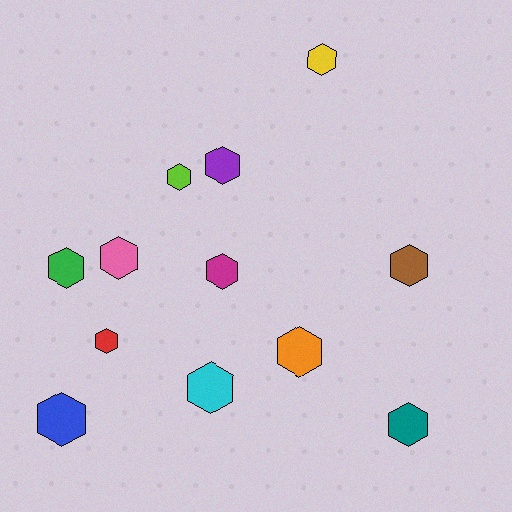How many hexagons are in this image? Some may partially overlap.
There are 12 hexagons.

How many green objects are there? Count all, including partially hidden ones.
There is 1 green object.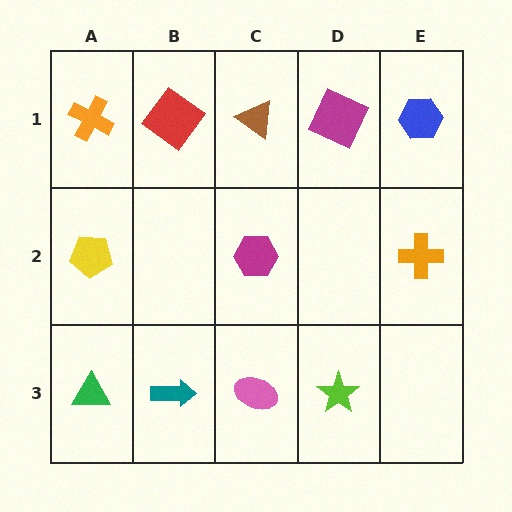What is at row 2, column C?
A magenta hexagon.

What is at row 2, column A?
A yellow pentagon.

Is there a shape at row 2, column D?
No, that cell is empty.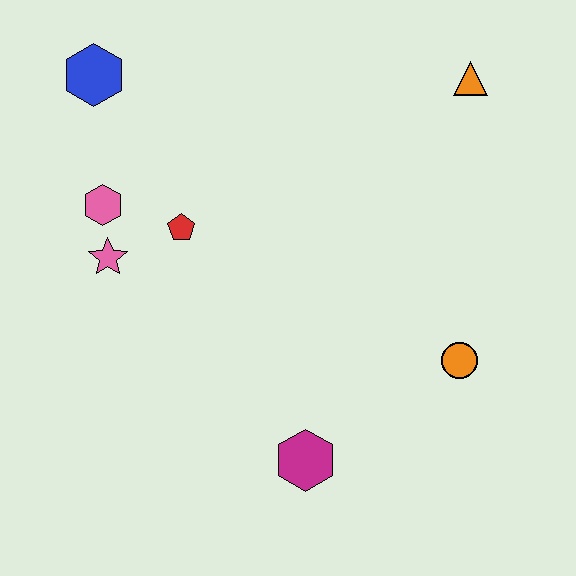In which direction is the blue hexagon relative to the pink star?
The blue hexagon is above the pink star.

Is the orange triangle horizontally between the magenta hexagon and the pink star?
No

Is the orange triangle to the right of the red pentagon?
Yes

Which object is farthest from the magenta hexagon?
The blue hexagon is farthest from the magenta hexagon.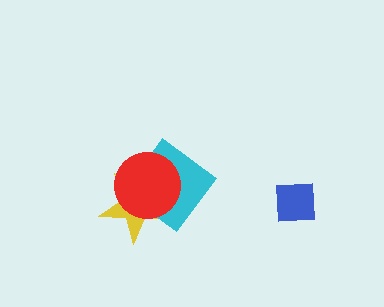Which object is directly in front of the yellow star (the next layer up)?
The cyan diamond is directly in front of the yellow star.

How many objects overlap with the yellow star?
2 objects overlap with the yellow star.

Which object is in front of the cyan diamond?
The red circle is in front of the cyan diamond.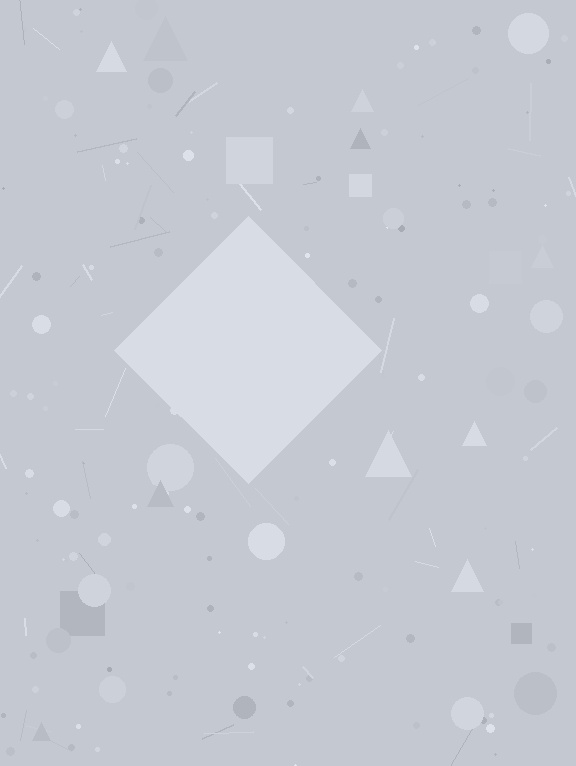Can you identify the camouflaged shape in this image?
The camouflaged shape is a diamond.